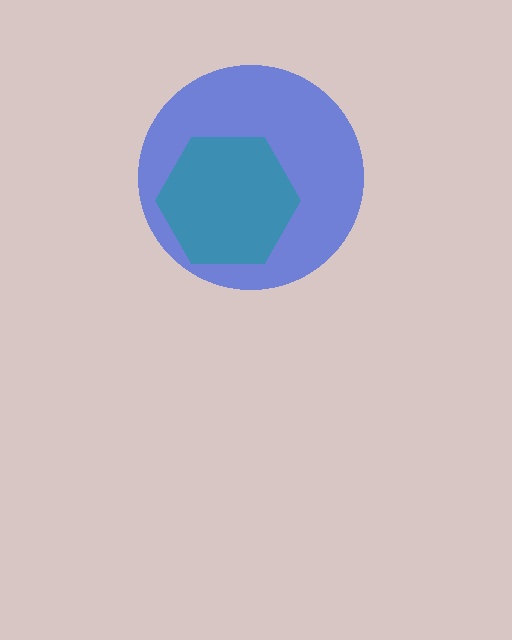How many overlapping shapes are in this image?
There are 2 overlapping shapes in the image.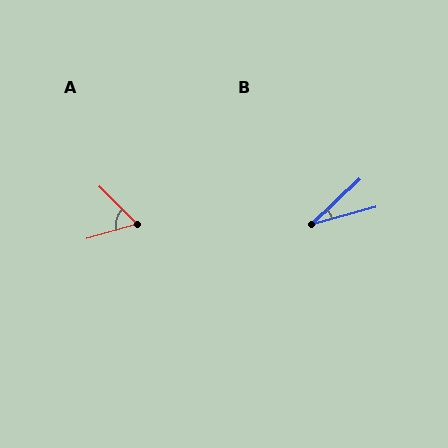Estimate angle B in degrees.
Approximately 28 degrees.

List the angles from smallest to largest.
B (28°), A (61°).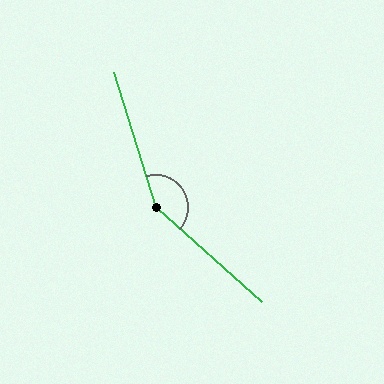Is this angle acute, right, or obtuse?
It is obtuse.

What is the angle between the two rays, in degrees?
Approximately 149 degrees.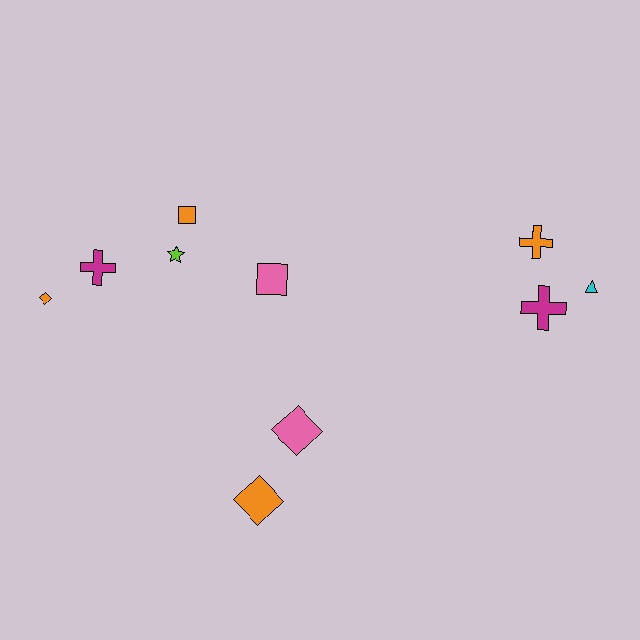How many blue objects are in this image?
There are no blue objects.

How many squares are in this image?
There are 2 squares.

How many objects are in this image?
There are 10 objects.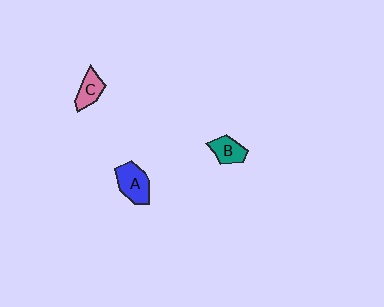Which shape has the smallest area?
Shape C (pink).